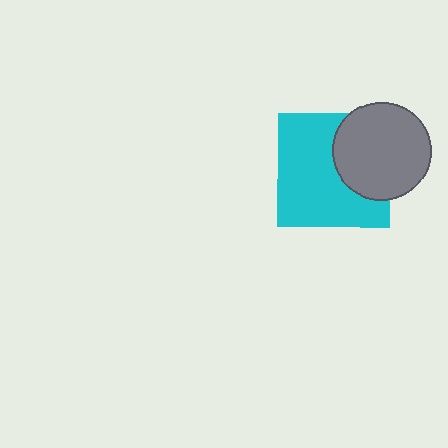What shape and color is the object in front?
The object in front is a gray circle.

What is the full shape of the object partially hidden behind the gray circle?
The partially hidden object is a cyan square.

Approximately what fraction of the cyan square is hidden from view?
Roughly 34% of the cyan square is hidden behind the gray circle.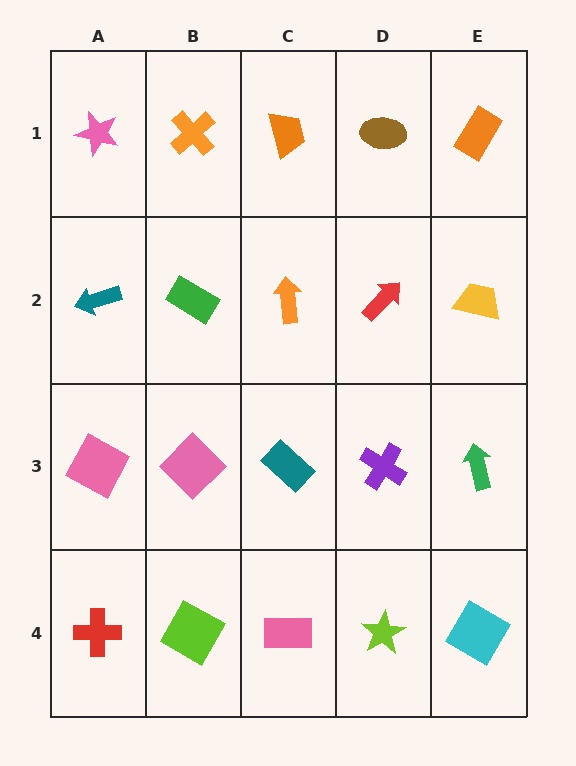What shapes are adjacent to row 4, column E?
A green arrow (row 3, column E), a lime star (row 4, column D).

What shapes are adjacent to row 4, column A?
A pink square (row 3, column A), a lime square (row 4, column B).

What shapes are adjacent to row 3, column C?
An orange arrow (row 2, column C), a pink rectangle (row 4, column C), a pink diamond (row 3, column B), a purple cross (row 3, column D).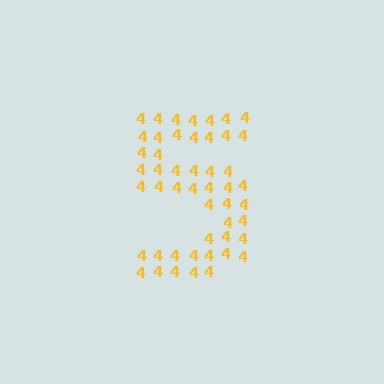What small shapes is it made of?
It is made of small digit 4's.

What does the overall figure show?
The overall figure shows the digit 5.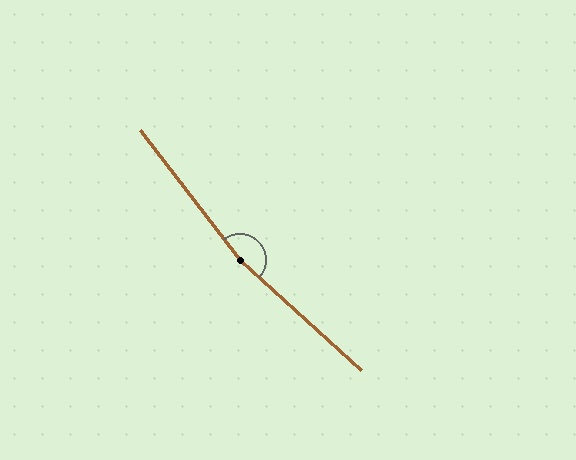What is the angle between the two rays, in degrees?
Approximately 170 degrees.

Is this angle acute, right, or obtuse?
It is obtuse.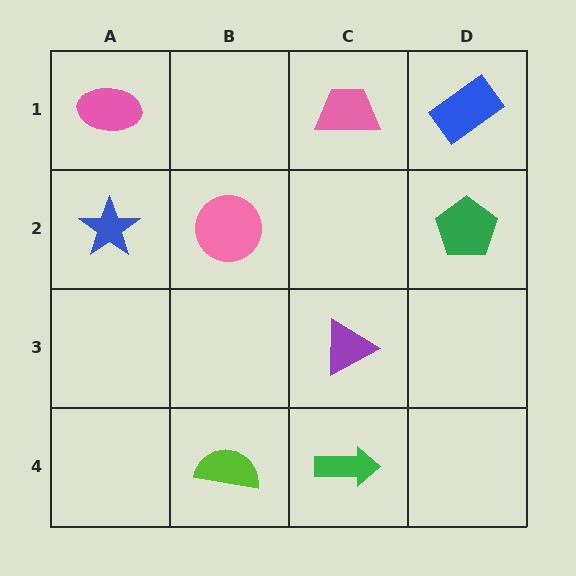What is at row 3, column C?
A purple triangle.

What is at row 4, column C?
A green arrow.